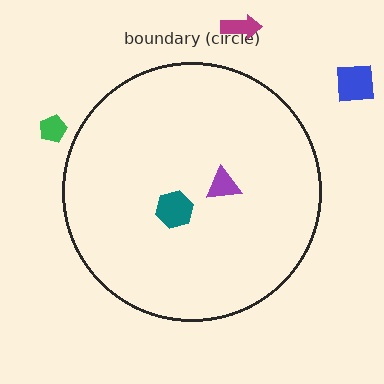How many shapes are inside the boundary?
2 inside, 3 outside.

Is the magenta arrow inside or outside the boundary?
Outside.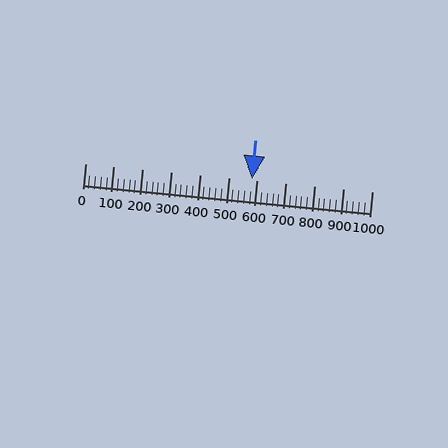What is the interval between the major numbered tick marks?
The major tick marks are spaced 100 units apart.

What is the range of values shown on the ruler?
The ruler shows values from 0 to 1000.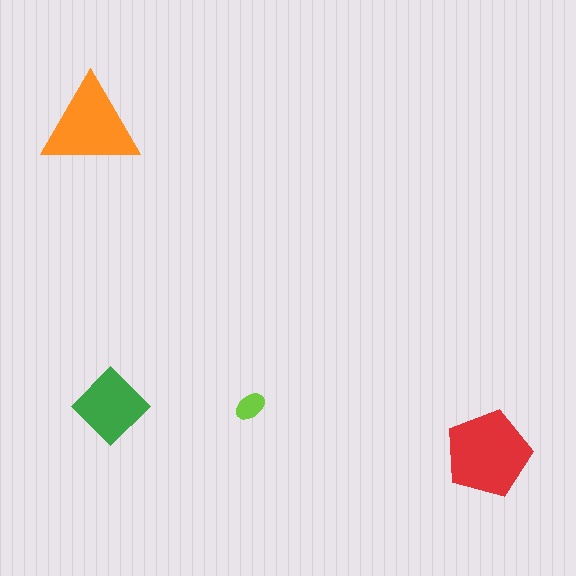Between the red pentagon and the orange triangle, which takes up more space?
The red pentagon.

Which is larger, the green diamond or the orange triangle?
The orange triangle.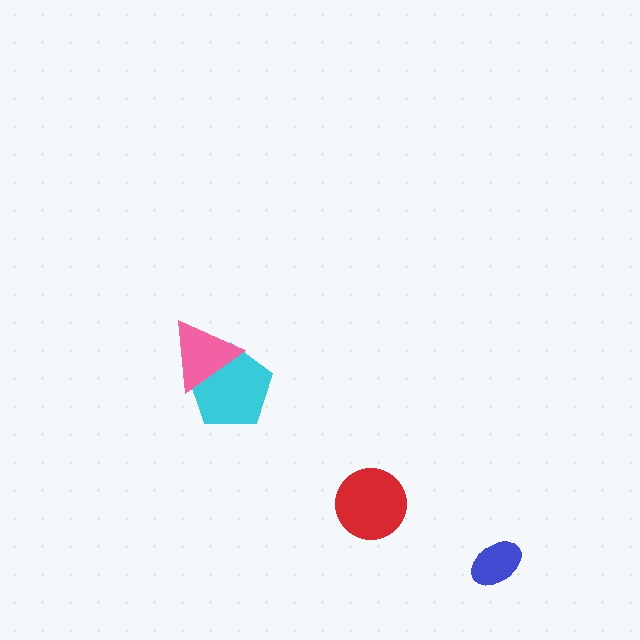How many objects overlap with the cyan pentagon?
1 object overlaps with the cyan pentagon.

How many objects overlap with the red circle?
0 objects overlap with the red circle.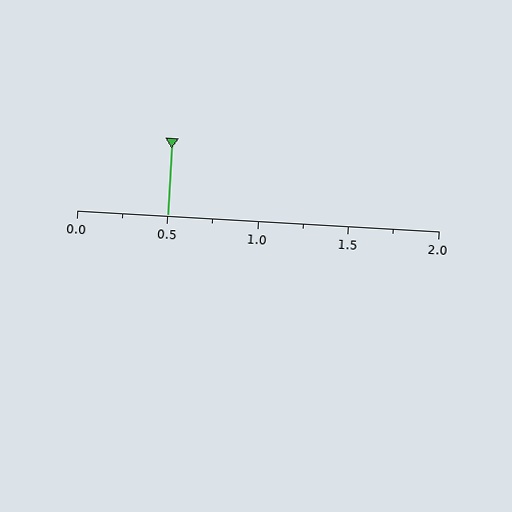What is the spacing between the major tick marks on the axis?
The major ticks are spaced 0.5 apart.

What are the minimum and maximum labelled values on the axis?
The axis runs from 0.0 to 2.0.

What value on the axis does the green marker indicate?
The marker indicates approximately 0.5.